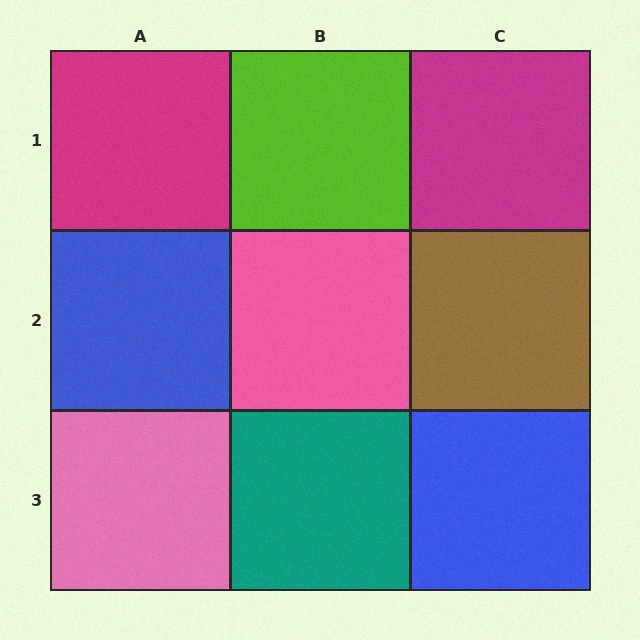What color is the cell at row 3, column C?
Blue.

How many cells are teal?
1 cell is teal.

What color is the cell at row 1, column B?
Lime.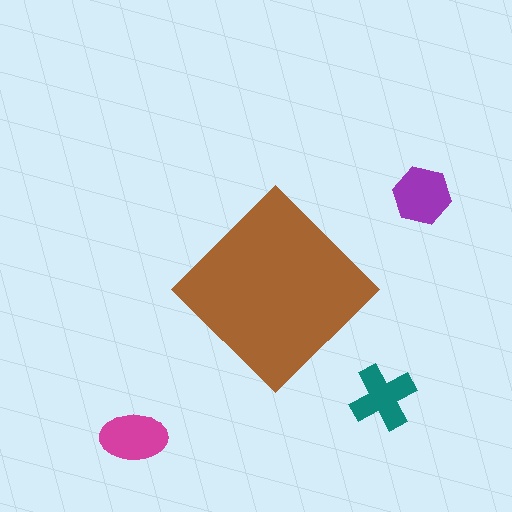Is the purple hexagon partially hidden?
No, the purple hexagon is fully visible.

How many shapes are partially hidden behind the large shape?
0 shapes are partially hidden.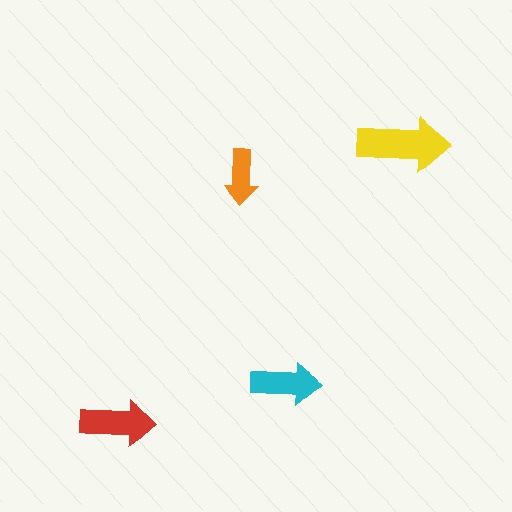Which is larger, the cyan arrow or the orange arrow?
The cyan one.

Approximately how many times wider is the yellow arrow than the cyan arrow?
About 1.5 times wider.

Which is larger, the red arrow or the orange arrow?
The red one.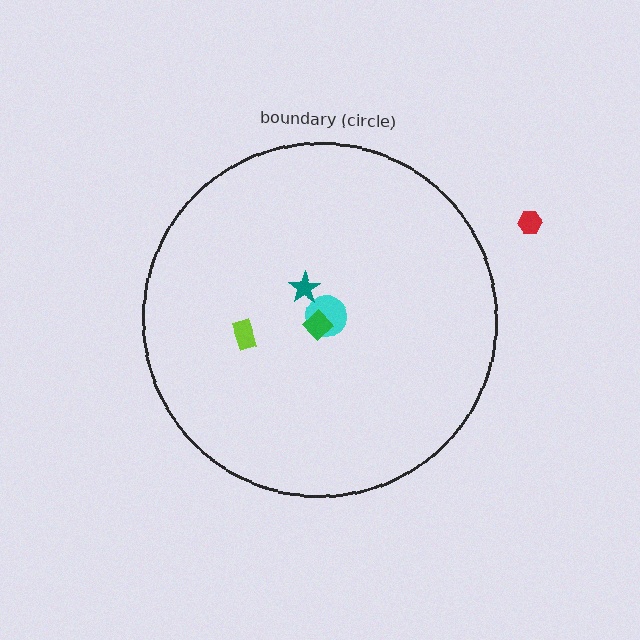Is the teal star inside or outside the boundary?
Inside.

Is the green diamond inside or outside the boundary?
Inside.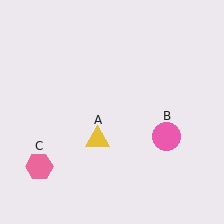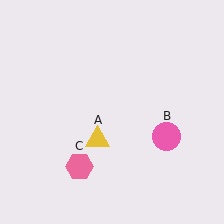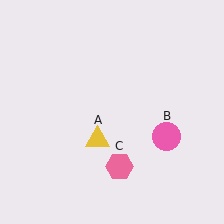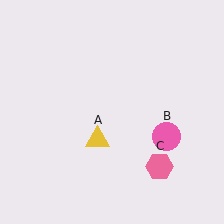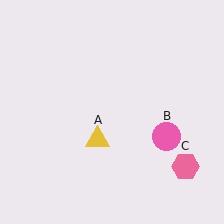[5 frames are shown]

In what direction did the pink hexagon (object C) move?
The pink hexagon (object C) moved right.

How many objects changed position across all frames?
1 object changed position: pink hexagon (object C).